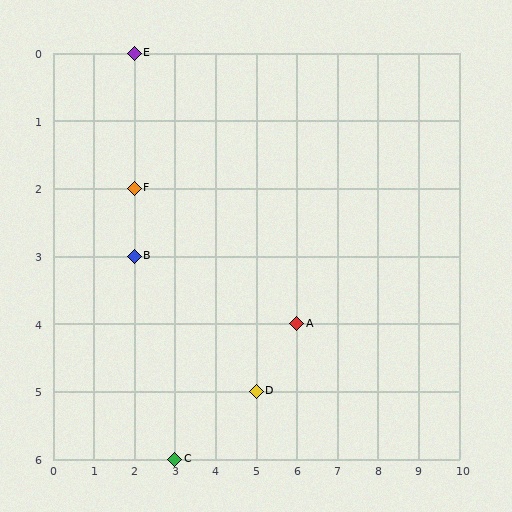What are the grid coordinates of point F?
Point F is at grid coordinates (2, 2).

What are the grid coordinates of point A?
Point A is at grid coordinates (6, 4).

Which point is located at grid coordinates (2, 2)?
Point F is at (2, 2).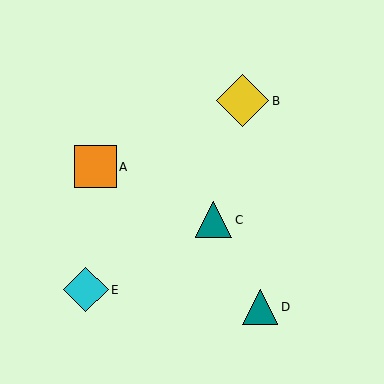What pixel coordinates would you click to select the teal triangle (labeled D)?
Click at (260, 307) to select the teal triangle D.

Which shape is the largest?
The yellow diamond (labeled B) is the largest.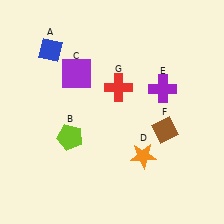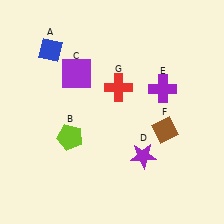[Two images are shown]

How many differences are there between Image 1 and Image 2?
There is 1 difference between the two images.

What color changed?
The star (D) changed from orange in Image 1 to purple in Image 2.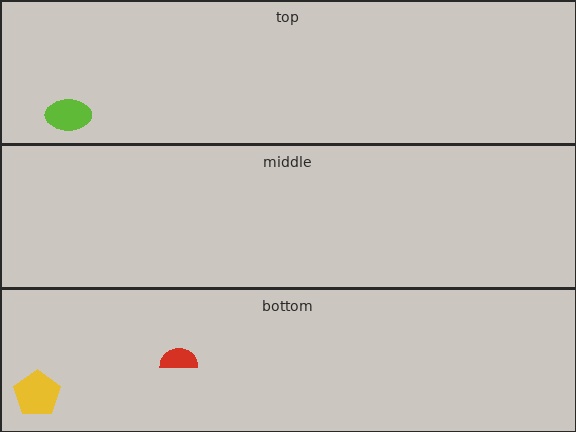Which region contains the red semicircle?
The bottom region.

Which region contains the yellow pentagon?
The bottom region.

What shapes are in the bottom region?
The yellow pentagon, the red semicircle.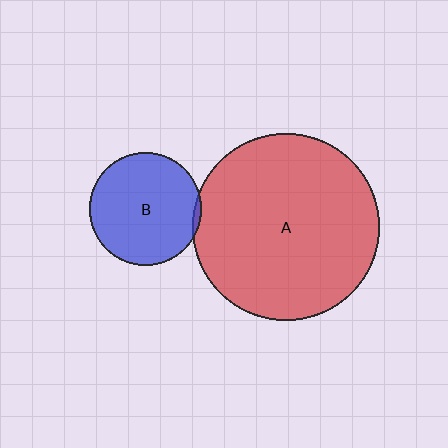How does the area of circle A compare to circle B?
Approximately 2.7 times.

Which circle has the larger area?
Circle A (red).